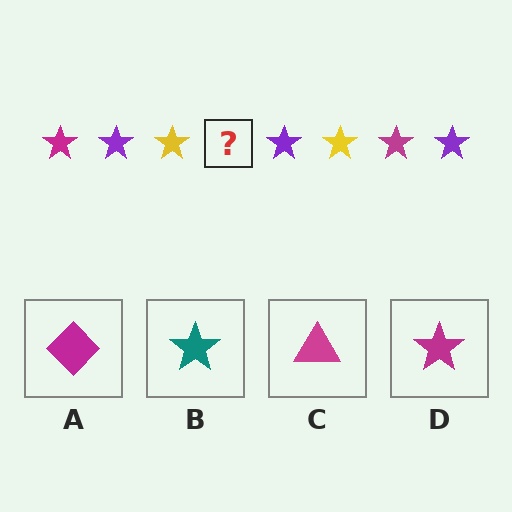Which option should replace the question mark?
Option D.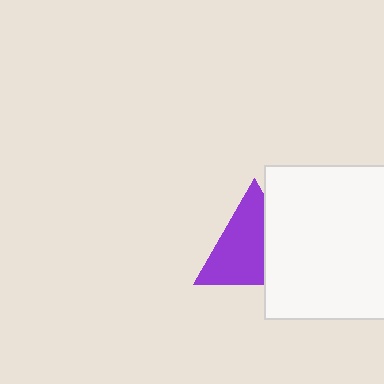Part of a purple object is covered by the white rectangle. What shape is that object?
It is a triangle.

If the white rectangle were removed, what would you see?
You would see the complete purple triangle.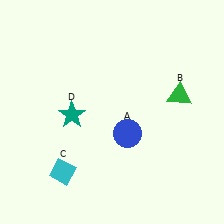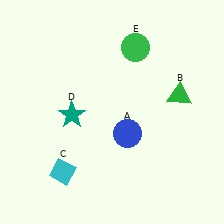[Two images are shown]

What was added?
A green circle (E) was added in Image 2.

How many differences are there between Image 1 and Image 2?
There is 1 difference between the two images.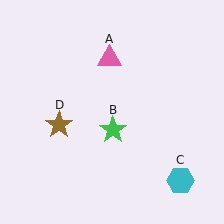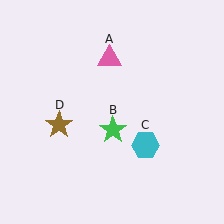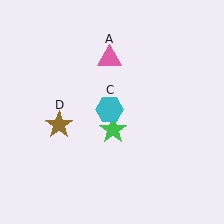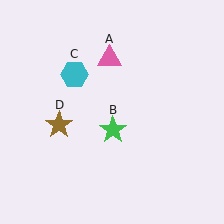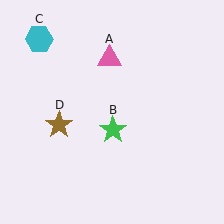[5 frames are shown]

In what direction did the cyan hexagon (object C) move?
The cyan hexagon (object C) moved up and to the left.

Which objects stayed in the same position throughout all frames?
Pink triangle (object A) and green star (object B) and brown star (object D) remained stationary.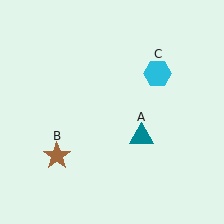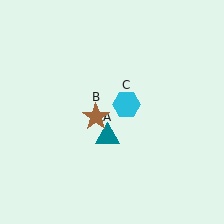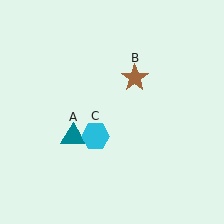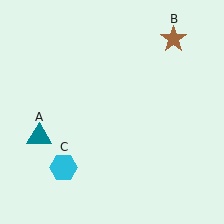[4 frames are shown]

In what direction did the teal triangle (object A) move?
The teal triangle (object A) moved left.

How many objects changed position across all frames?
3 objects changed position: teal triangle (object A), brown star (object B), cyan hexagon (object C).